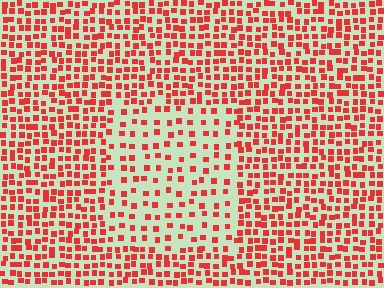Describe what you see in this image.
The image contains small red elements arranged at two different densities. A rectangle-shaped region is visible where the elements are less densely packed than the surrounding area.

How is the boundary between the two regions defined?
The boundary is defined by a change in element density (approximately 2.0x ratio). All elements are the same color, size, and shape.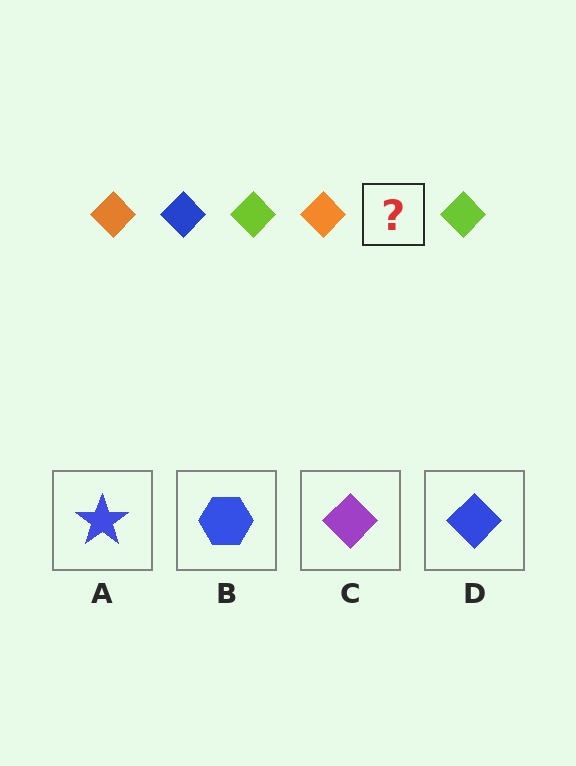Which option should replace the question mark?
Option D.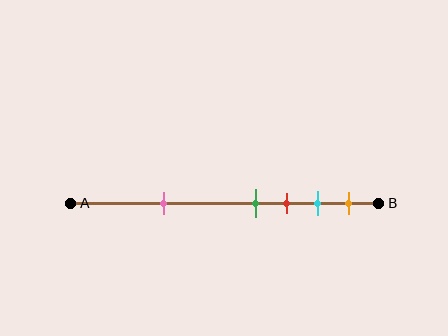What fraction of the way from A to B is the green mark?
The green mark is approximately 60% (0.6) of the way from A to B.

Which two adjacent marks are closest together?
The green and red marks are the closest adjacent pair.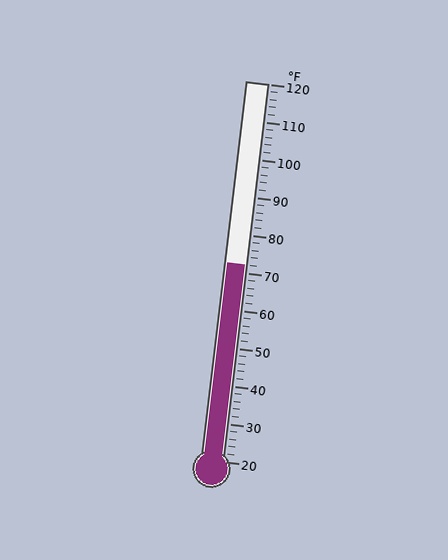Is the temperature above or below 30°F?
The temperature is above 30°F.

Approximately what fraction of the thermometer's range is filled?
The thermometer is filled to approximately 50% of its range.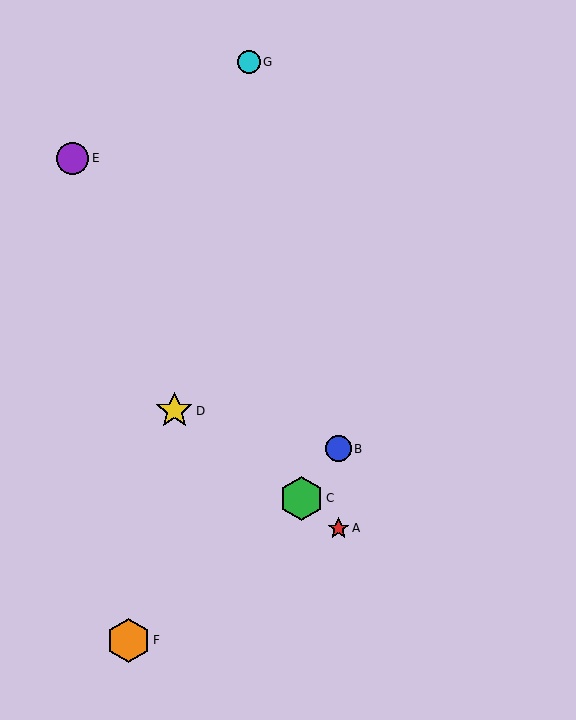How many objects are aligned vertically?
2 objects (A, B) are aligned vertically.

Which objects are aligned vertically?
Objects A, B are aligned vertically.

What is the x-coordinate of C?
Object C is at x≈301.